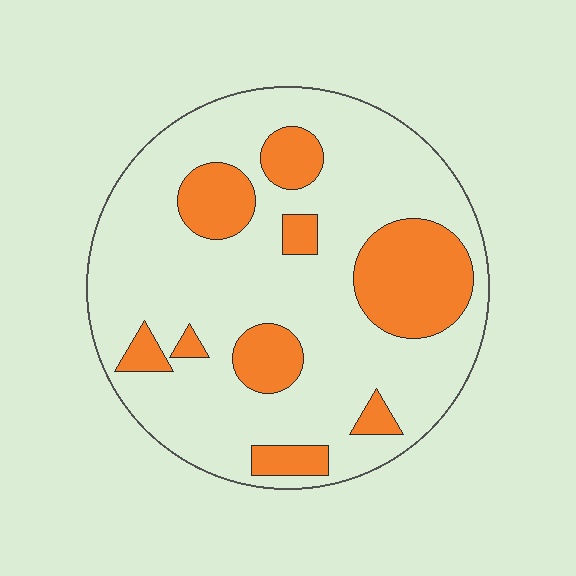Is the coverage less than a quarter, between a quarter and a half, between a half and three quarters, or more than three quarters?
Less than a quarter.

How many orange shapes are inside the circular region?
9.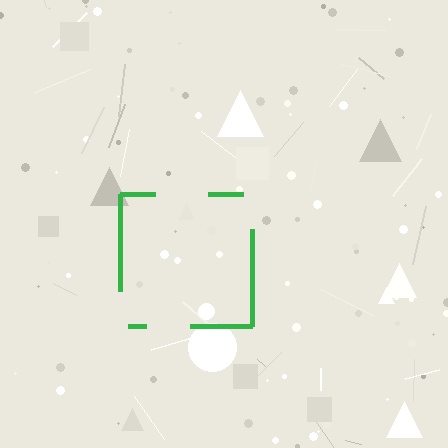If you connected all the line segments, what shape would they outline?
They would outline a square.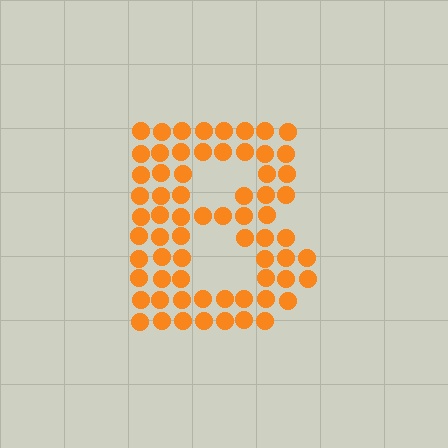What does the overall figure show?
The overall figure shows the letter B.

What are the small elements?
The small elements are circles.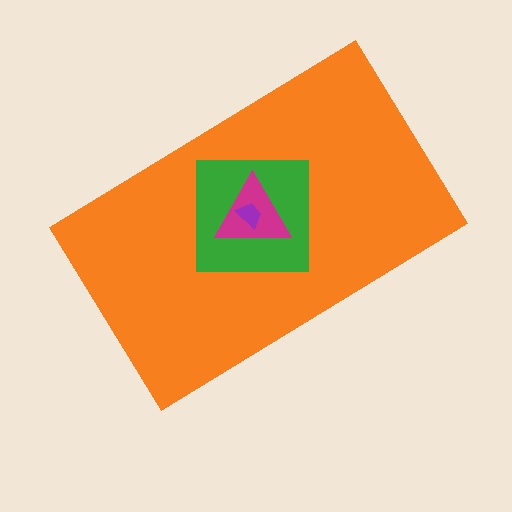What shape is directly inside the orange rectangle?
The green square.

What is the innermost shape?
The purple trapezoid.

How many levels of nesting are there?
4.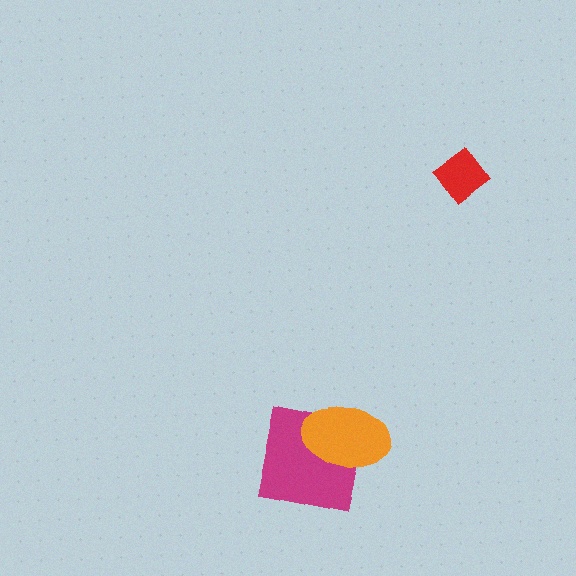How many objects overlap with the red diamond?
0 objects overlap with the red diamond.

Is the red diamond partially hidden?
No, no other shape covers it.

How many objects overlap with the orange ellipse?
1 object overlaps with the orange ellipse.